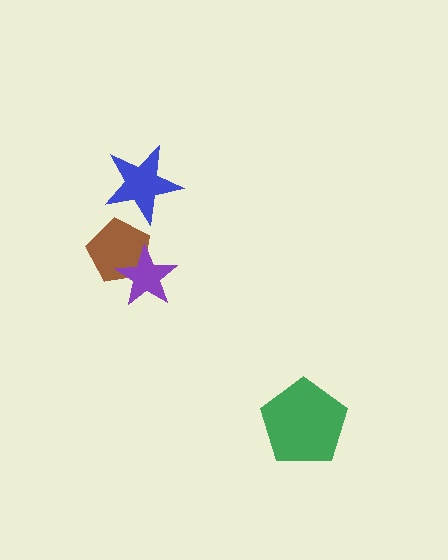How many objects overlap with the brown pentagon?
1 object overlaps with the brown pentagon.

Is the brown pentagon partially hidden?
Yes, it is partially covered by another shape.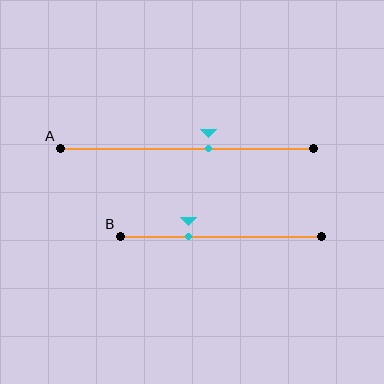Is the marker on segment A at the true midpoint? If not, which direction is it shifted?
No, the marker on segment A is shifted to the right by about 9% of the segment length.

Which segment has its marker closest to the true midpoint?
Segment A has its marker closest to the true midpoint.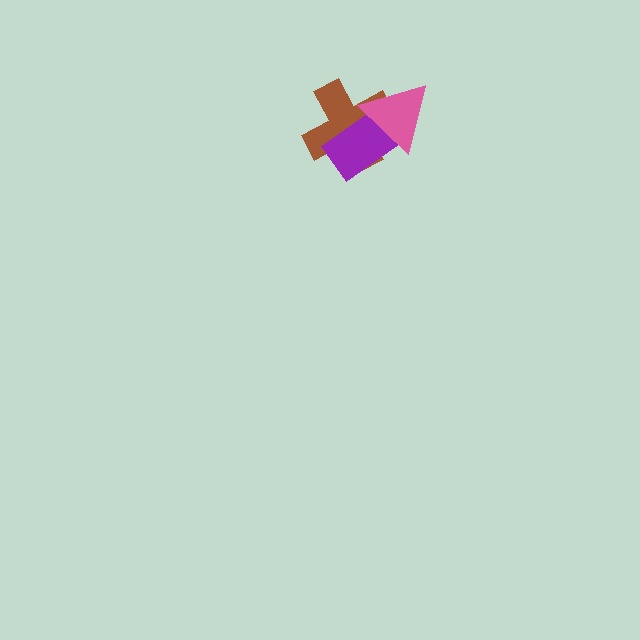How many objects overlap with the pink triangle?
2 objects overlap with the pink triangle.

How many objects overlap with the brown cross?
2 objects overlap with the brown cross.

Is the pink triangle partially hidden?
No, no other shape covers it.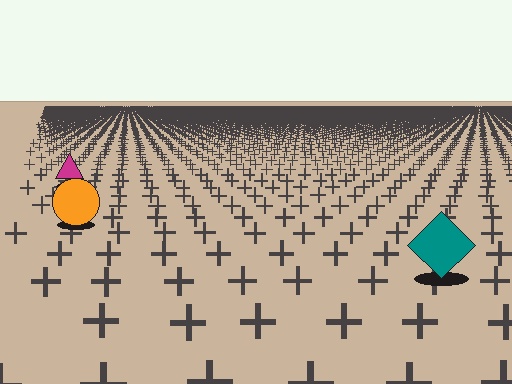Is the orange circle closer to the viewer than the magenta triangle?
Yes. The orange circle is closer — you can tell from the texture gradient: the ground texture is coarser near it.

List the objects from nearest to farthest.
From nearest to farthest: the teal diamond, the orange circle, the magenta triangle.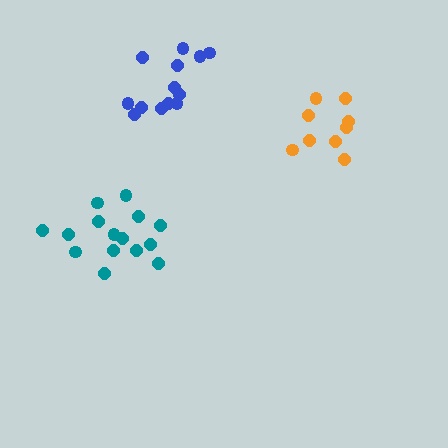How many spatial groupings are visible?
There are 3 spatial groupings.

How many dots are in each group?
Group 1: 13 dots, Group 2: 15 dots, Group 3: 9 dots (37 total).